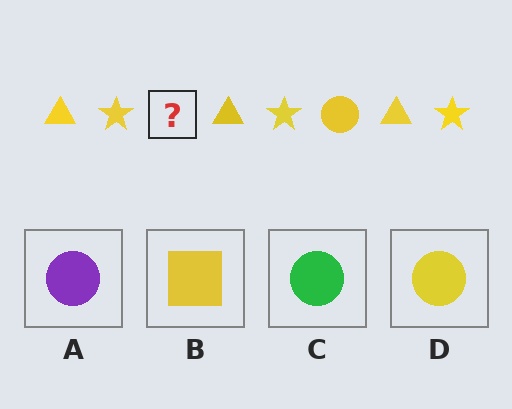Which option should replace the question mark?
Option D.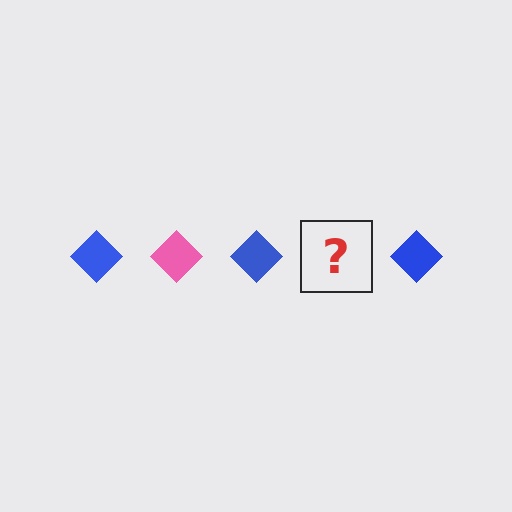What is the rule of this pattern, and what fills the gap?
The rule is that the pattern cycles through blue, pink diamonds. The gap should be filled with a pink diamond.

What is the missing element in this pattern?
The missing element is a pink diamond.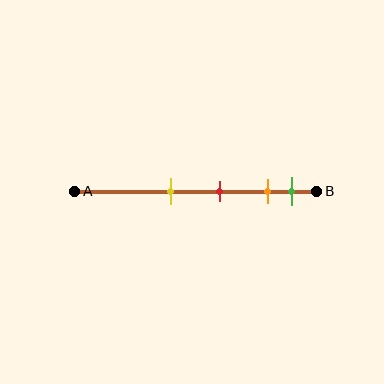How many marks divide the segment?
There are 4 marks dividing the segment.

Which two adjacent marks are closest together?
The orange and green marks are the closest adjacent pair.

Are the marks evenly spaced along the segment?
No, the marks are not evenly spaced.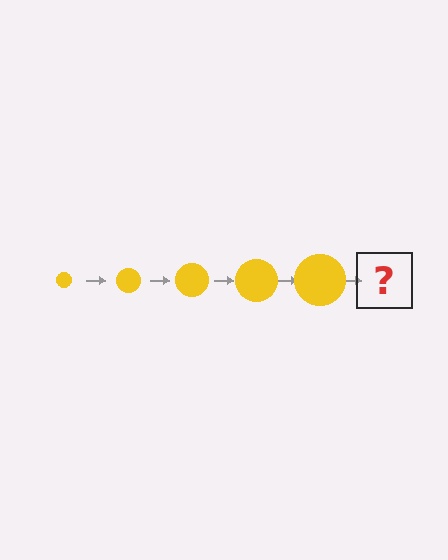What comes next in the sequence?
The next element should be a yellow circle, larger than the previous one.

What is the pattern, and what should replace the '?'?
The pattern is that the circle gets progressively larger each step. The '?' should be a yellow circle, larger than the previous one.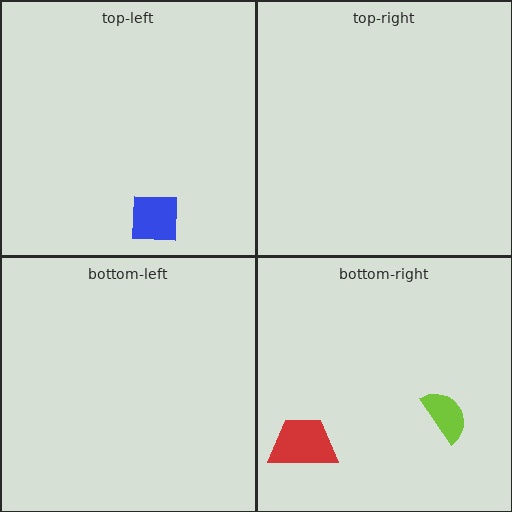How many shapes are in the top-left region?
1.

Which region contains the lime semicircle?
The bottom-right region.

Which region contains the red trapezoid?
The bottom-right region.